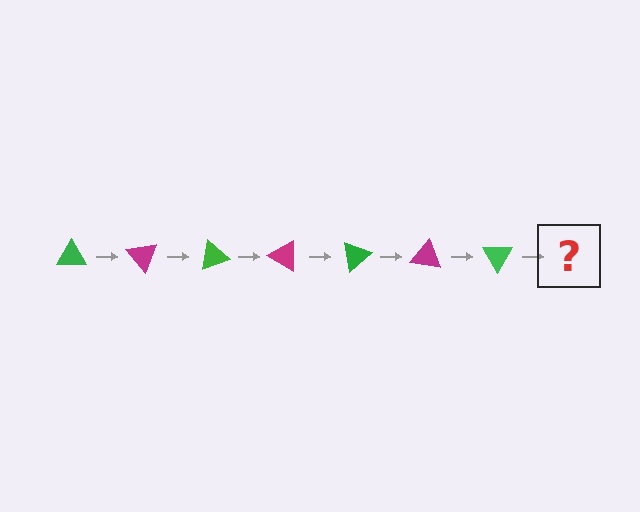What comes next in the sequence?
The next element should be a magenta triangle, rotated 350 degrees from the start.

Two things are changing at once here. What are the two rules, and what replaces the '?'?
The two rules are that it rotates 50 degrees each step and the color cycles through green and magenta. The '?' should be a magenta triangle, rotated 350 degrees from the start.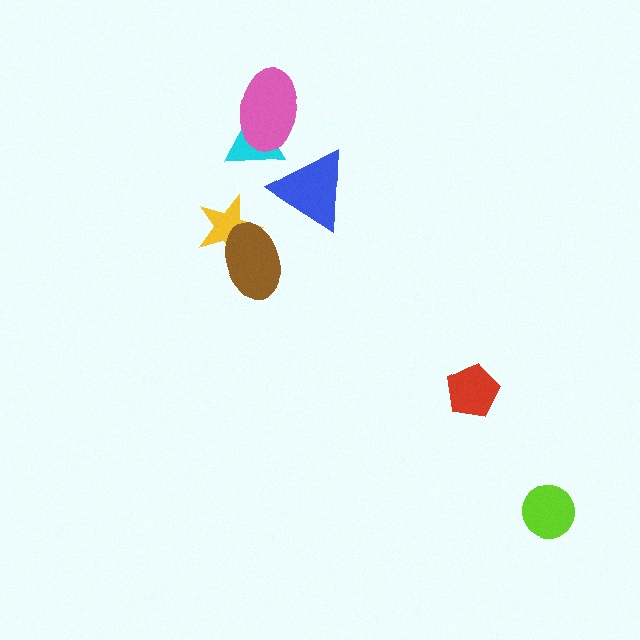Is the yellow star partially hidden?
Yes, it is partially covered by another shape.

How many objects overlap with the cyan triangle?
2 objects overlap with the cyan triangle.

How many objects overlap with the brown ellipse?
1 object overlaps with the brown ellipse.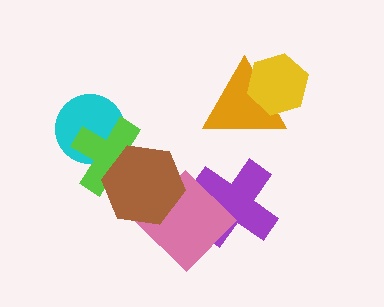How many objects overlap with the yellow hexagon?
1 object overlaps with the yellow hexagon.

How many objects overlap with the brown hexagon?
2 objects overlap with the brown hexagon.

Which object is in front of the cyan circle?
The lime cross is in front of the cyan circle.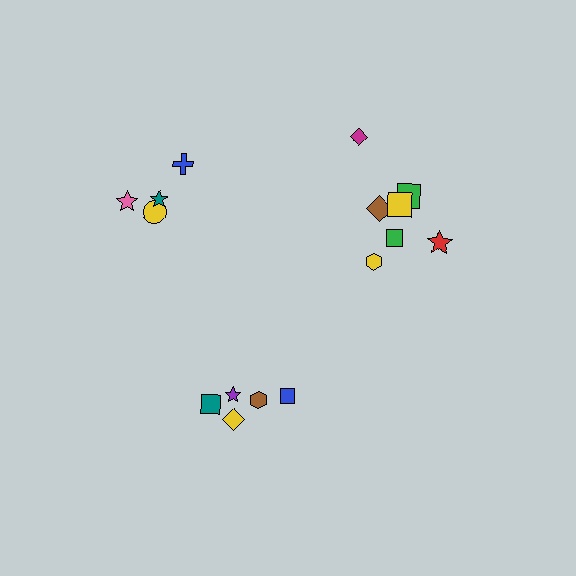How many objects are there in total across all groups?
There are 16 objects.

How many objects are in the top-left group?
There are 4 objects.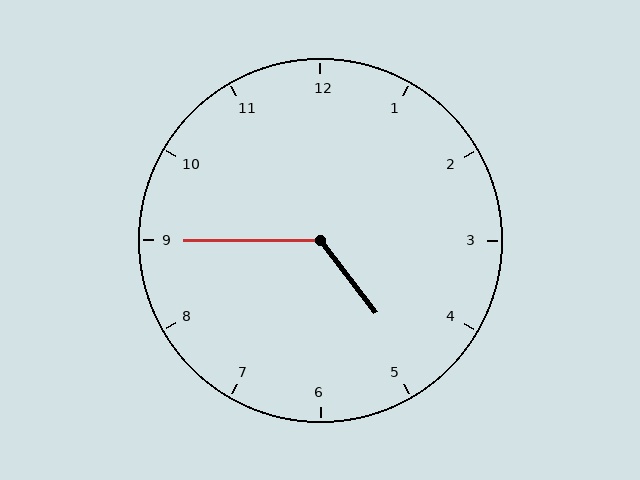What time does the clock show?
4:45.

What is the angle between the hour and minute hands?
Approximately 128 degrees.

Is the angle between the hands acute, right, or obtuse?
It is obtuse.